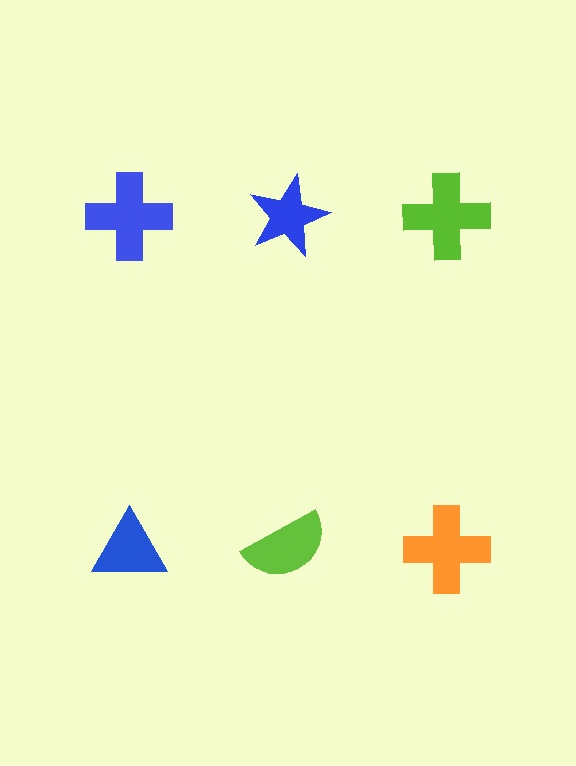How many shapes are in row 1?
3 shapes.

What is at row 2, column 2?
A lime semicircle.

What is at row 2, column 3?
An orange cross.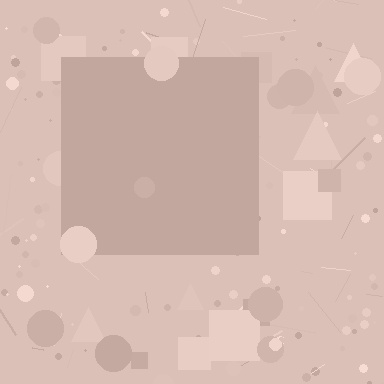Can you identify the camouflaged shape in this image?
The camouflaged shape is a square.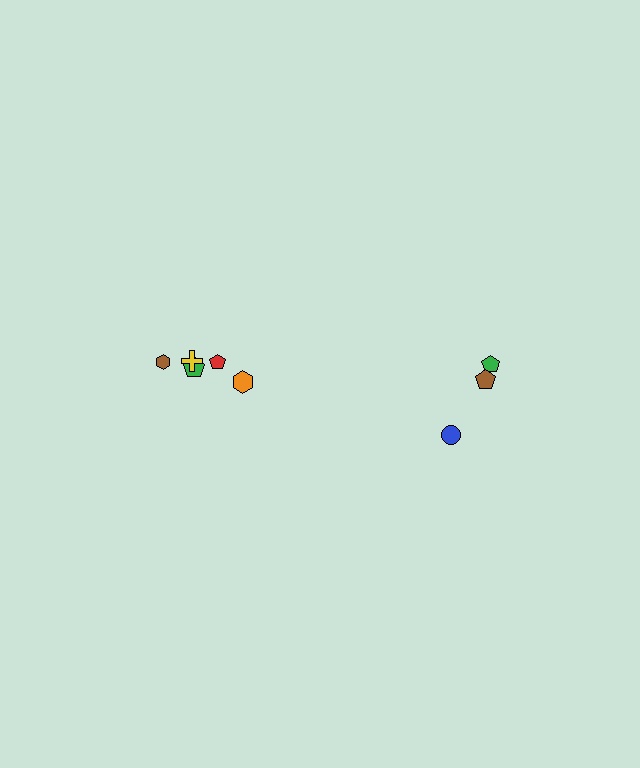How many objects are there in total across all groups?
There are 8 objects.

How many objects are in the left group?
There are 5 objects.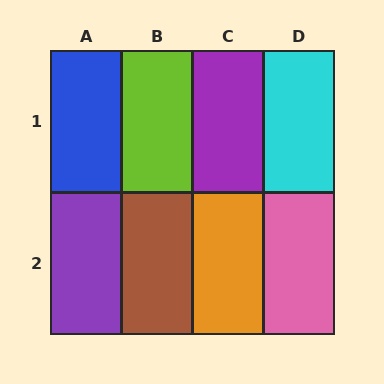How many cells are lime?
1 cell is lime.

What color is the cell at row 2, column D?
Pink.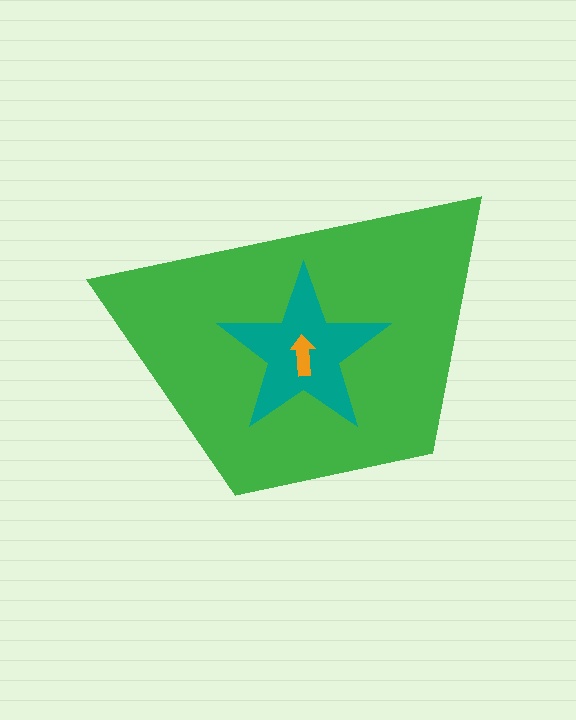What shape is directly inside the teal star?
The orange arrow.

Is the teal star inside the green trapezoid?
Yes.